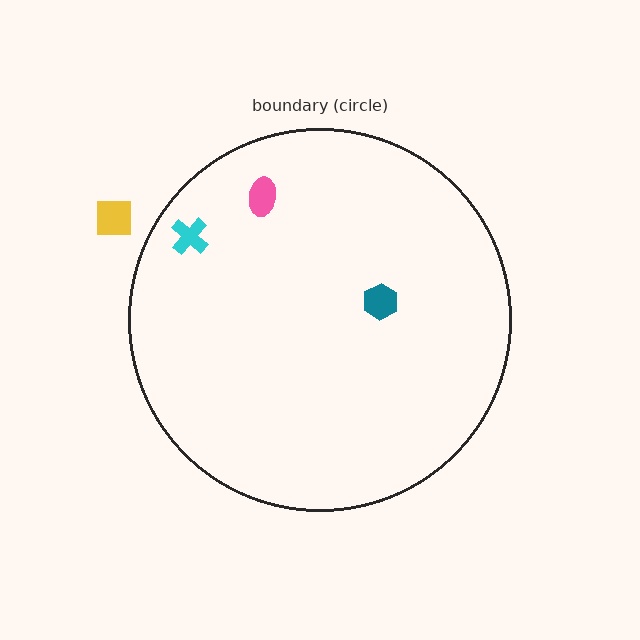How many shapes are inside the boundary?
3 inside, 1 outside.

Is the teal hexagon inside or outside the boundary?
Inside.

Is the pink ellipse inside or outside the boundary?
Inside.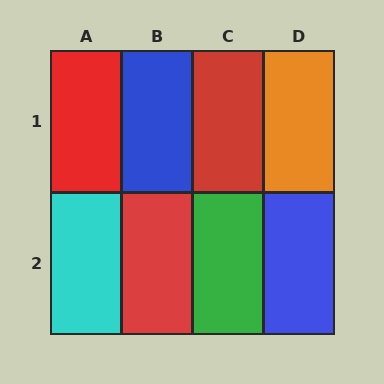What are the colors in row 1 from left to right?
Red, blue, red, orange.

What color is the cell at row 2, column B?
Red.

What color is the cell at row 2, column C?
Green.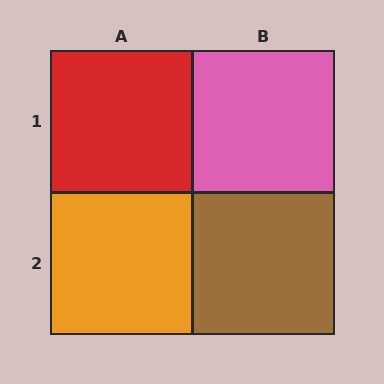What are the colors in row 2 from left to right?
Orange, brown.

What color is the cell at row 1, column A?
Red.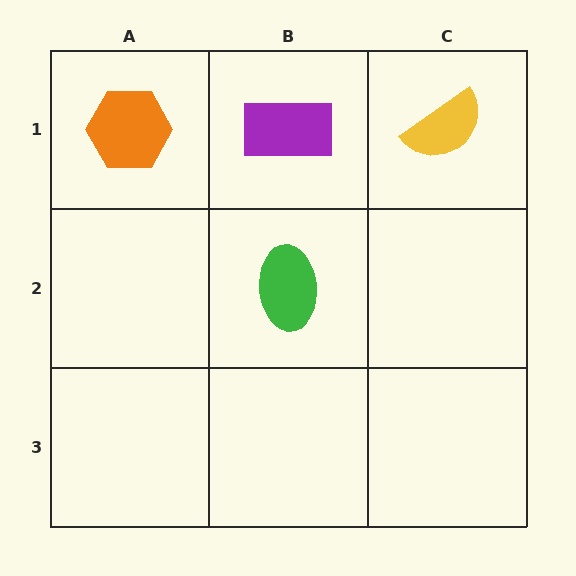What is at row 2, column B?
A green ellipse.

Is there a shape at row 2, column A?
No, that cell is empty.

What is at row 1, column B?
A purple rectangle.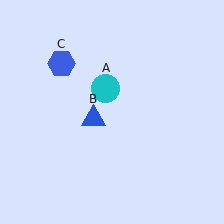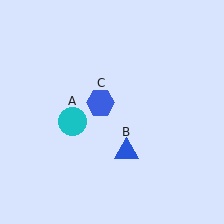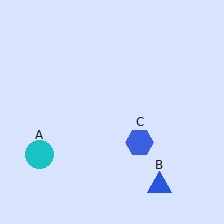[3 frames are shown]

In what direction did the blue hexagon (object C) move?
The blue hexagon (object C) moved down and to the right.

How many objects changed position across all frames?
3 objects changed position: cyan circle (object A), blue triangle (object B), blue hexagon (object C).